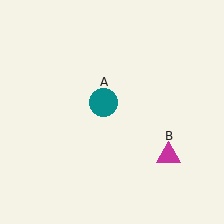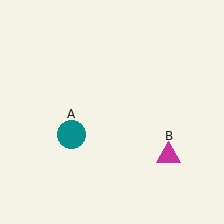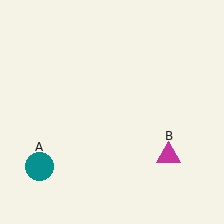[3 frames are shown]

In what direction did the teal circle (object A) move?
The teal circle (object A) moved down and to the left.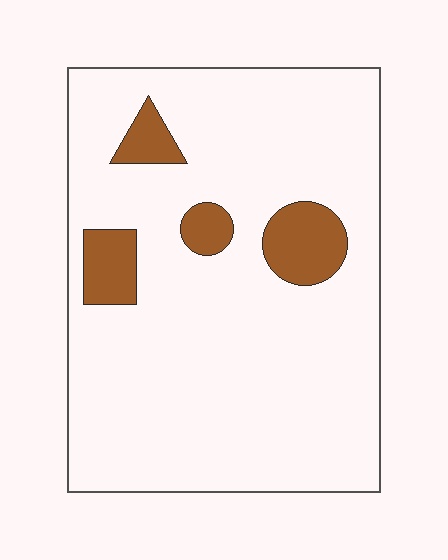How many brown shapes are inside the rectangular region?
4.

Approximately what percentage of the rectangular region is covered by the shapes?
Approximately 10%.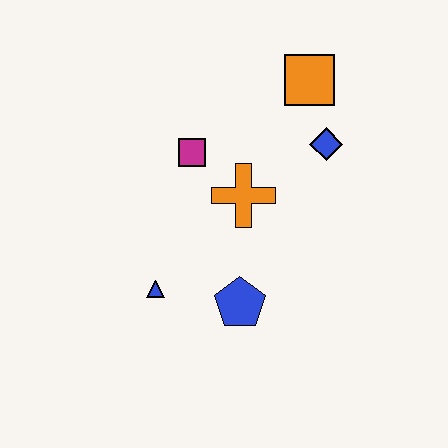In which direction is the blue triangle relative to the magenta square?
The blue triangle is below the magenta square.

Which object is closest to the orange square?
The blue diamond is closest to the orange square.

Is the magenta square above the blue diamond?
No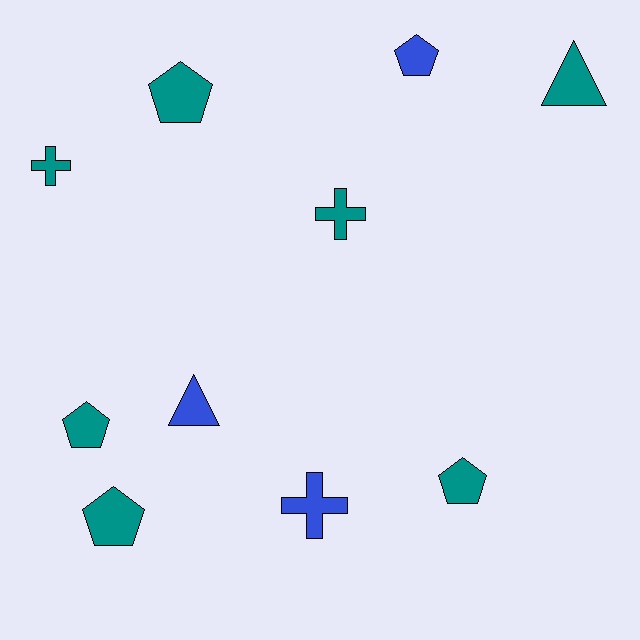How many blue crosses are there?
There is 1 blue cross.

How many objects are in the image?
There are 10 objects.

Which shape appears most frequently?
Pentagon, with 5 objects.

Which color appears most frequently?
Teal, with 7 objects.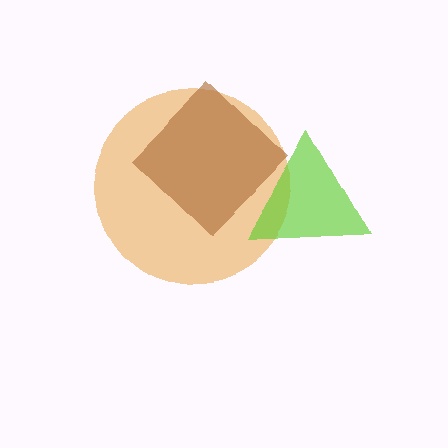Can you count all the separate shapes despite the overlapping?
Yes, there are 3 separate shapes.